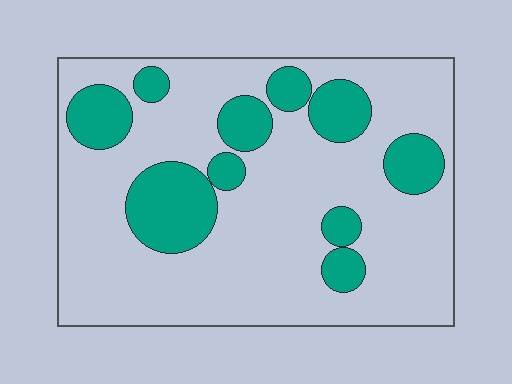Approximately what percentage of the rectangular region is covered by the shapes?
Approximately 25%.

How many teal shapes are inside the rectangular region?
10.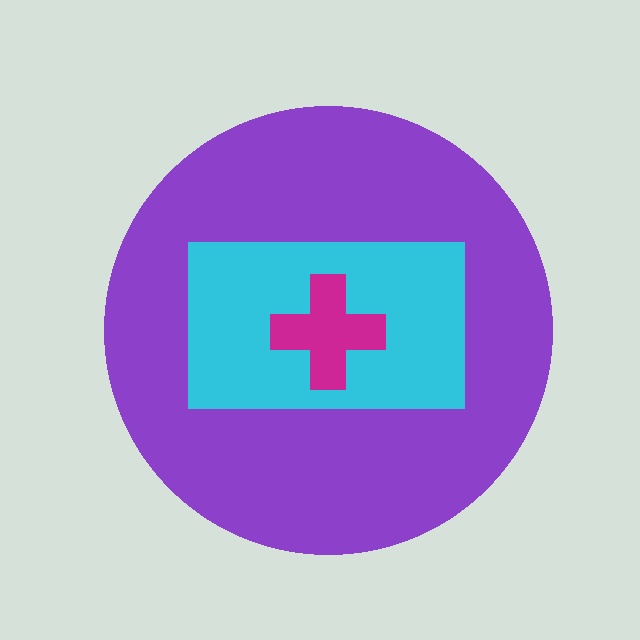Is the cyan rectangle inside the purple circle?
Yes.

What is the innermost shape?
The magenta cross.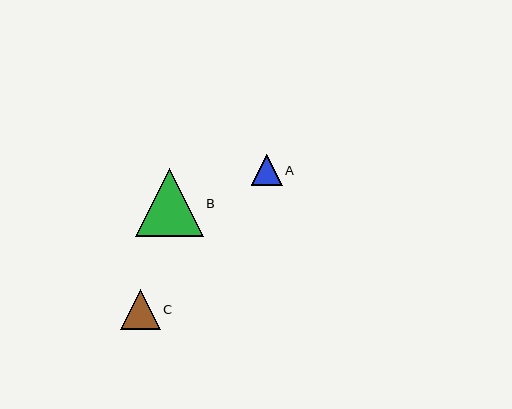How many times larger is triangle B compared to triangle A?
Triangle B is approximately 2.2 times the size of triangle A.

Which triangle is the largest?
Triangle B is the largest with a size of approximately 68 pixels.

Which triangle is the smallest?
Triangle A is the smallest with a size of approximately 31 pixels.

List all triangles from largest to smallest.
From largest to smallest: B, C, A.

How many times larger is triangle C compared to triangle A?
Triangle C is approximately 1.3 times the size of triangle A.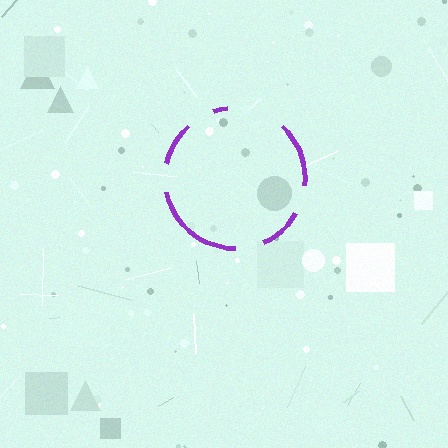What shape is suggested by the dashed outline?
The dashed outline suggests a circle.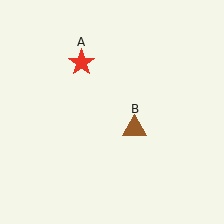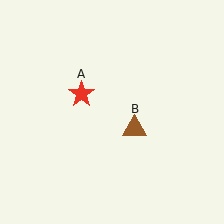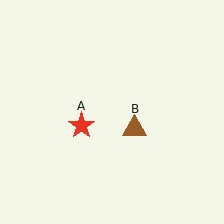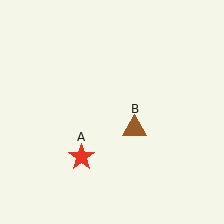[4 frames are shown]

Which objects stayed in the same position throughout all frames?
Brown triangle (object B) remained stationary.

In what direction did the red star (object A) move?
The red star (object A) moved down.